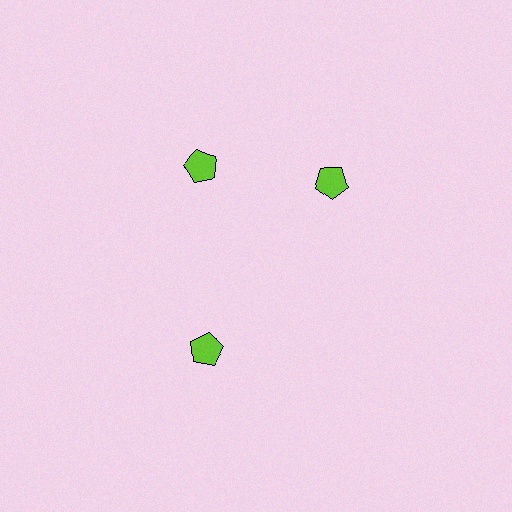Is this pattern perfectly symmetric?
No. The 3 lime pentagons are arranged in a ring, but one element near the 3 o'clock position is rotated out of alignment along the ring, breaking the 3-fold rotational symmetry.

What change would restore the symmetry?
The symmetry would be restored by rotating it back into even spacing with its neighbors so that all 3 pentagons sit at equal angles and equal distance from the center.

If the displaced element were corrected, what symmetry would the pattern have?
It would have 3-fold rotational symmetry — the pattern would map onto itself every 120 degrees.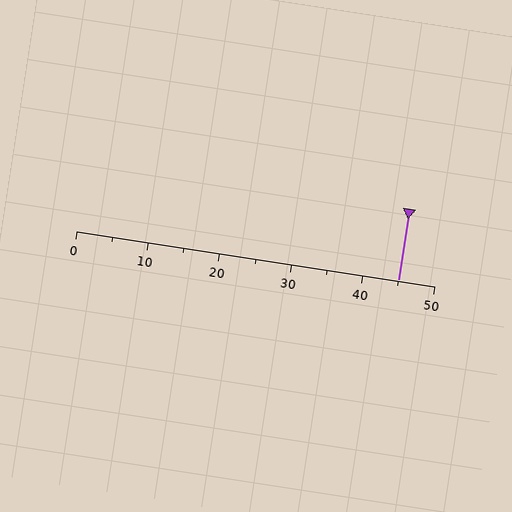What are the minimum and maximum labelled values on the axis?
The axis runs from 0 to 50.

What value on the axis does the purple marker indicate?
The marker indicates approximately 45.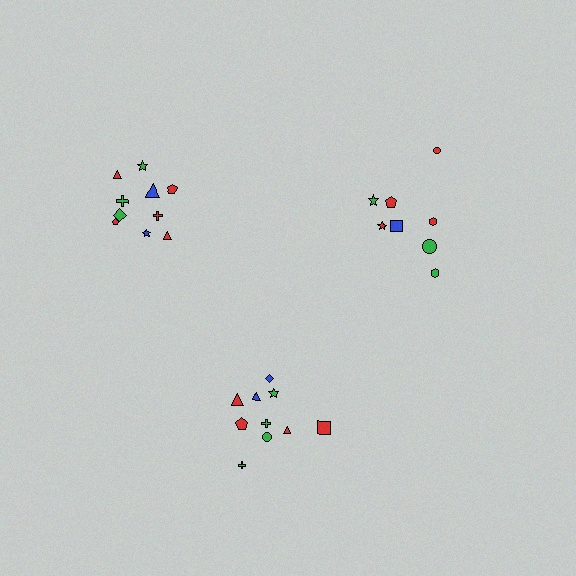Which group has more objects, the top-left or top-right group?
The top-left group.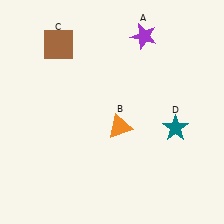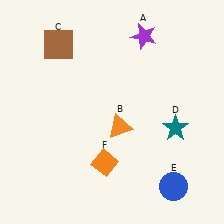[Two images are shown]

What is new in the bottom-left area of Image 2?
An orange diamond (F) was added in the bottom-left area of Image 2.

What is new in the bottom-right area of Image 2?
A blue circle (E) was added in the bottom-right area of Image 2.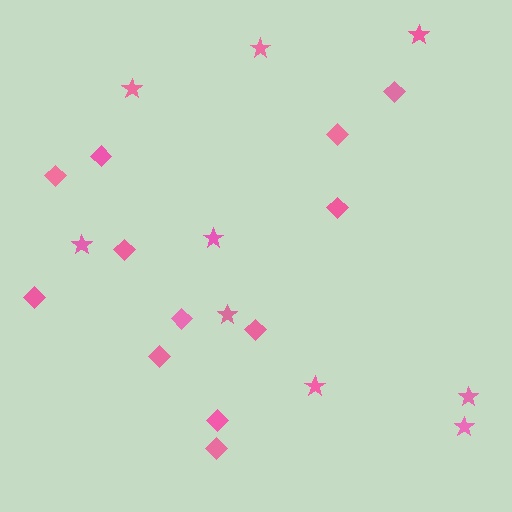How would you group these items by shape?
There are 2 groups: one group of stars (9) and one group of diamonds (12).